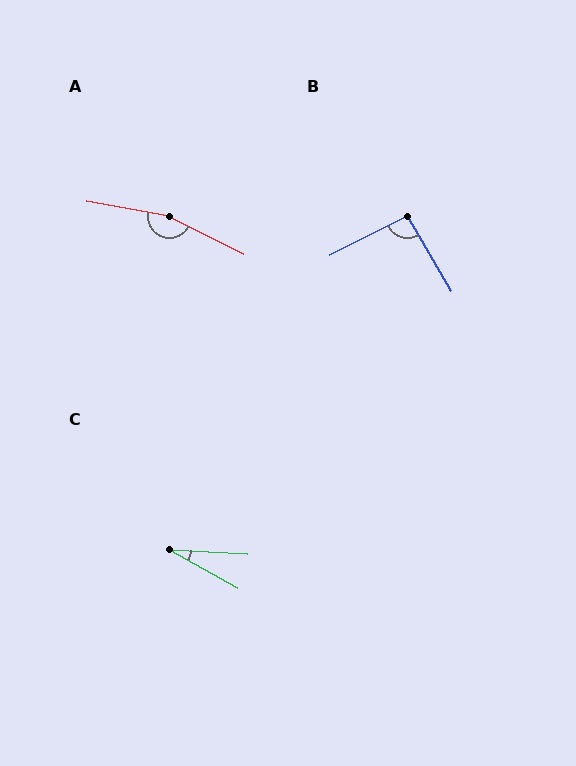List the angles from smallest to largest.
C (26°), B (94°), A (164°).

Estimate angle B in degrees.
Approximately 94 degrees.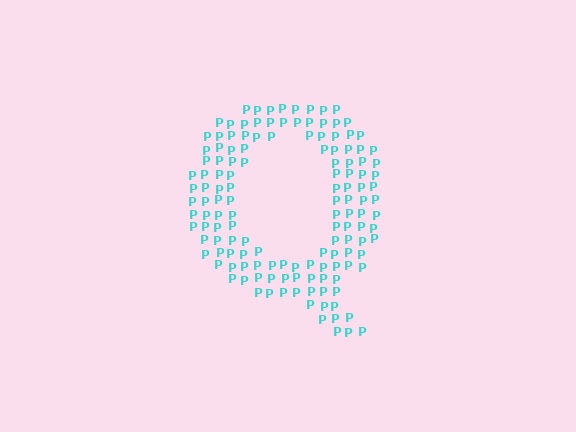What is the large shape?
The large shape is the letter Q.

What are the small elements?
The small elements are letter P's.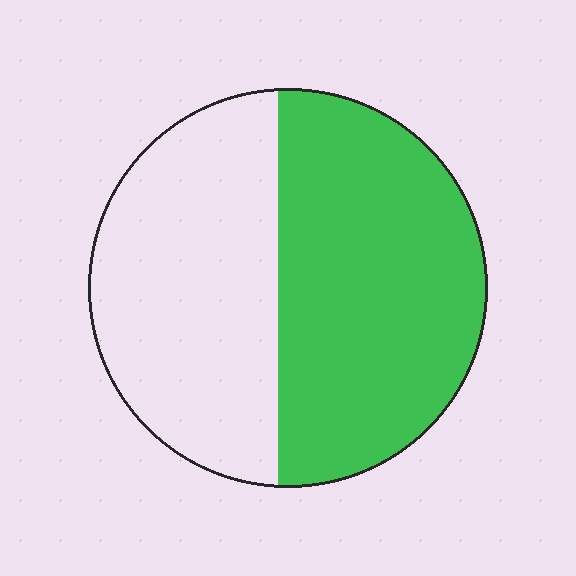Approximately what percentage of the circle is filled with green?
Approximately 55%.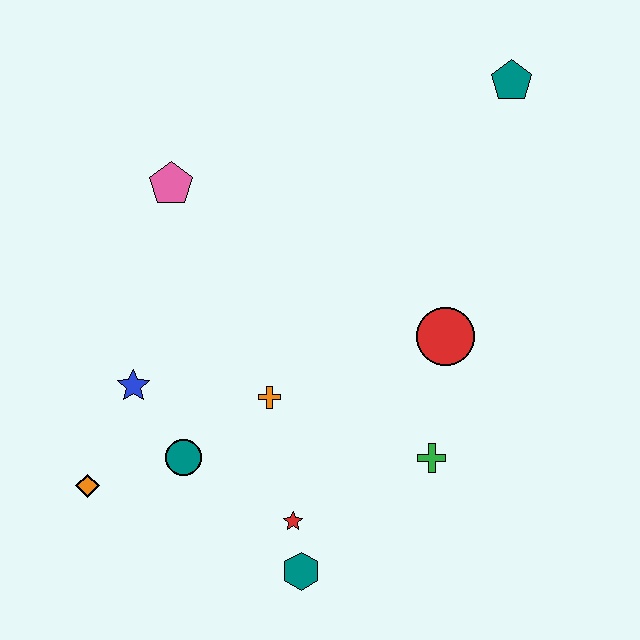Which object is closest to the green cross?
The red circle is closest to the green cross.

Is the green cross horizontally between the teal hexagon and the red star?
No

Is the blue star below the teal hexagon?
No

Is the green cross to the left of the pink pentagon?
No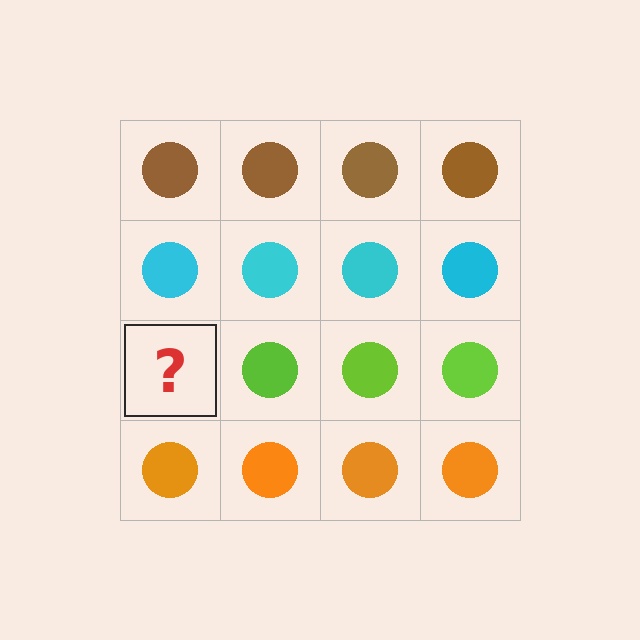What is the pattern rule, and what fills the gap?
The rule is that each row has a consistent color. The gap should be filled with a lime circle.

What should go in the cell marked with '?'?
The missing cell should contain a lime circle.